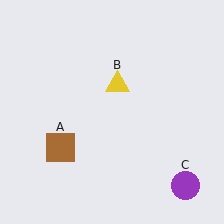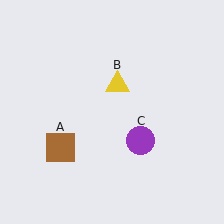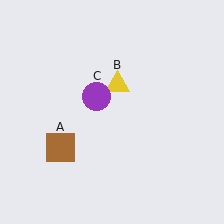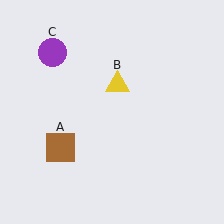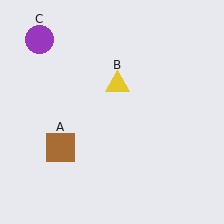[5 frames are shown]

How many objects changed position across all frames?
1 object changed position: purple circle (object C).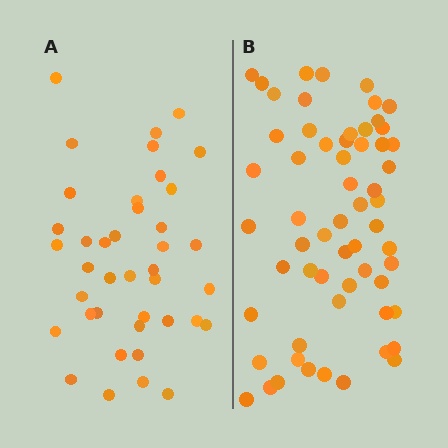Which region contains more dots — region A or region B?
Region B (the right region) has more dots.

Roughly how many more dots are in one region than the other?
Region B has approximately 20 more dots than region A.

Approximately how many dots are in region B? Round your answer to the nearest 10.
About 60 dots.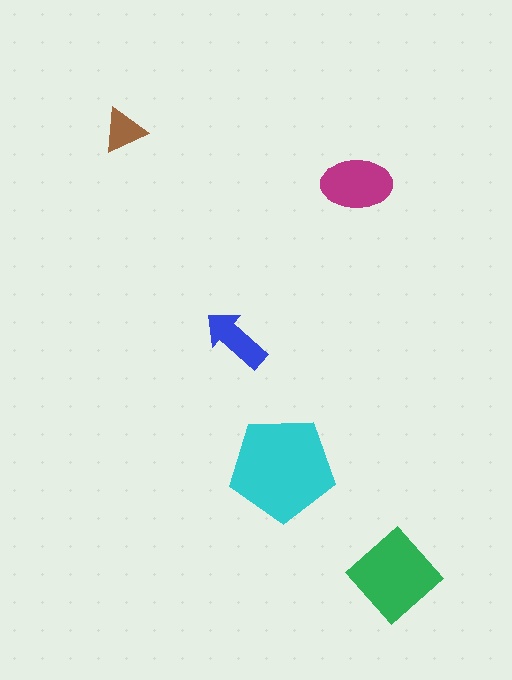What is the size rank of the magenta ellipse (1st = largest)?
3rd.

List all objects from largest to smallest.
The cyan pentagon, the green diamond, the magenta ellipse, the blue arrow, the brown triangle.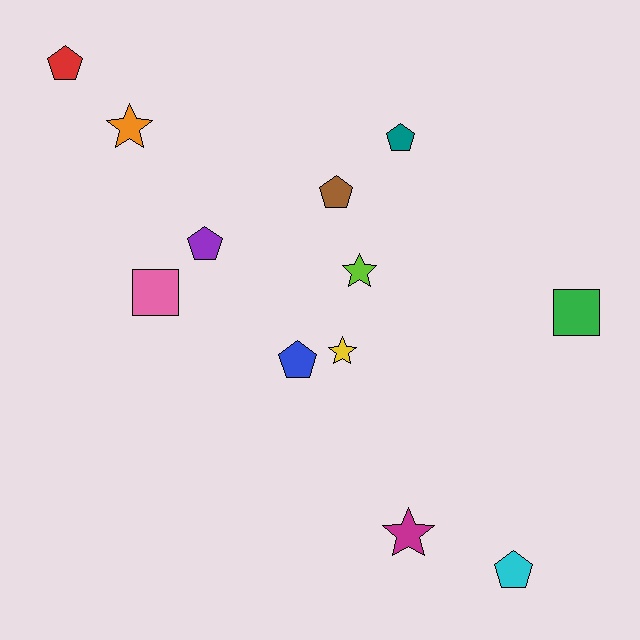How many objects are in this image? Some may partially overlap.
There are 12 objects.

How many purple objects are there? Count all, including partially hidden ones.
There is 1 purple object.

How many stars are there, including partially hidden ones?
There are 4 stars.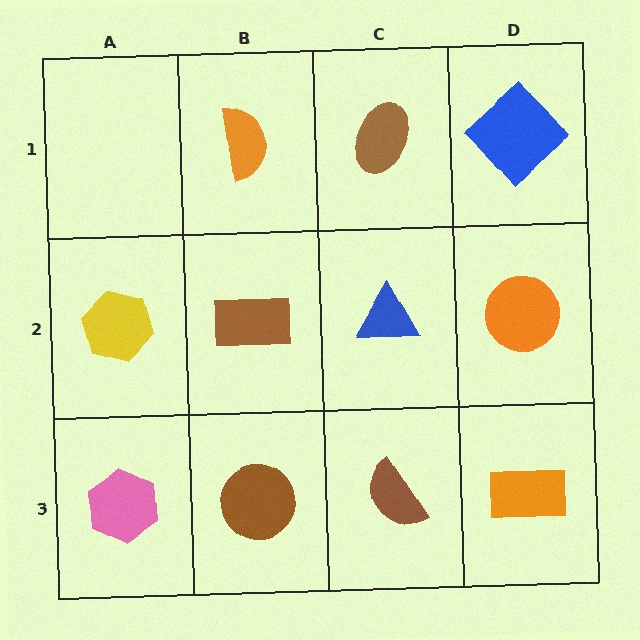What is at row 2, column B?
A brown rectangle.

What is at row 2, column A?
A yellow hexagon.